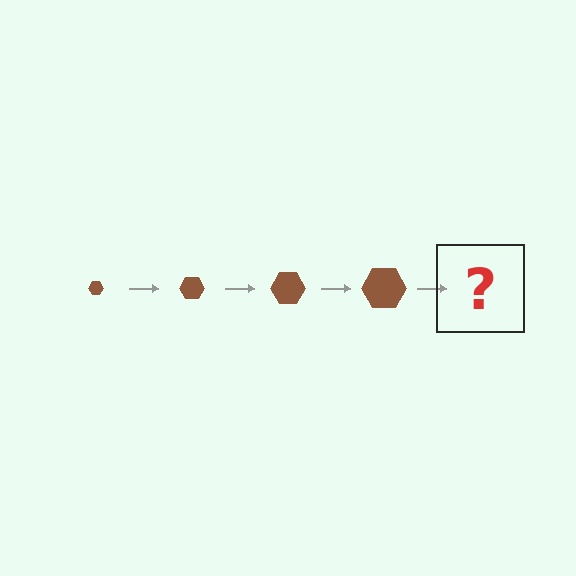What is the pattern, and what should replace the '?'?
The pattern is that the hexagon gets progressively larger each step. The '?' should be a brown hexagon, larger than the previous one.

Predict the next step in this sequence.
The next step is a brown hexagon, larger than the previous one.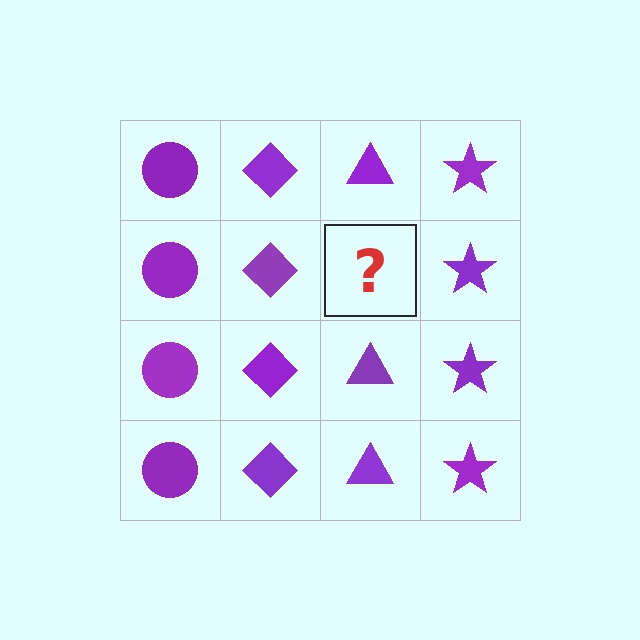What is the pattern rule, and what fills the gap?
The rule is that each column has a consistent shape. The gap should be filled with a purple triangle.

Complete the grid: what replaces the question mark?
The question mark should be replaced with a purple triangle.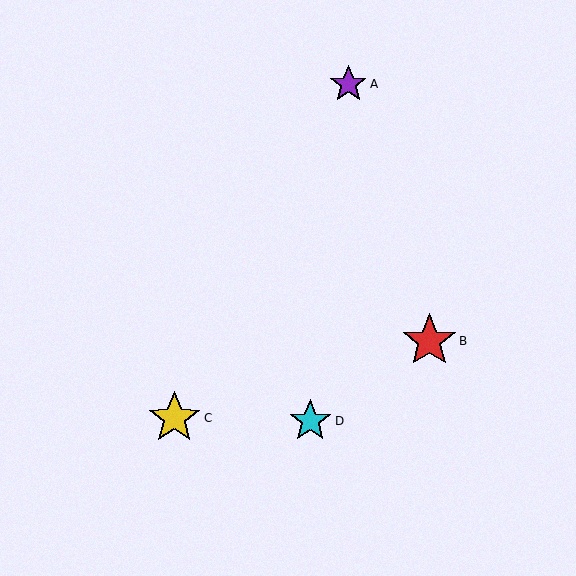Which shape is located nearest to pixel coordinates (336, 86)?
The purple star (labeled A) at (348, 84) is nearest to that location.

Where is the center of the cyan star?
The center of the cyan star is at (310, 421).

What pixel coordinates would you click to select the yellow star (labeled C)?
Click at (174, 418) to select the yellow star C.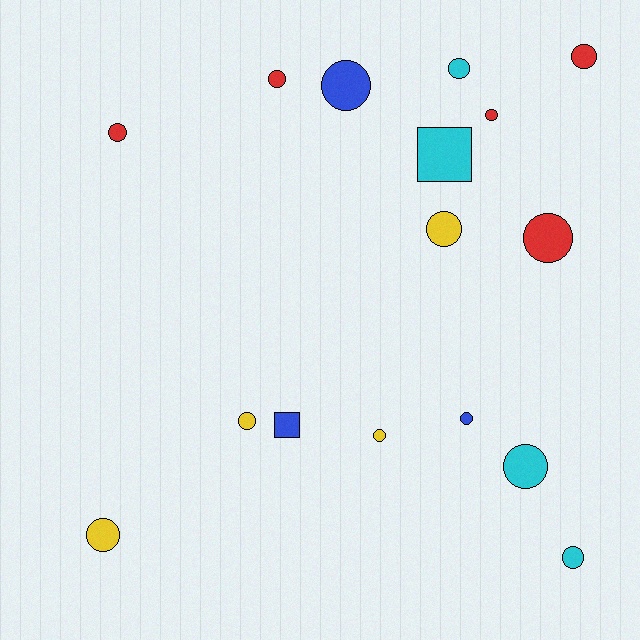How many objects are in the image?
There are 16 objects.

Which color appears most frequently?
Red, with 5 objects.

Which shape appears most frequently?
Circle, with 14 objects.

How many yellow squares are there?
There are no yellow squares.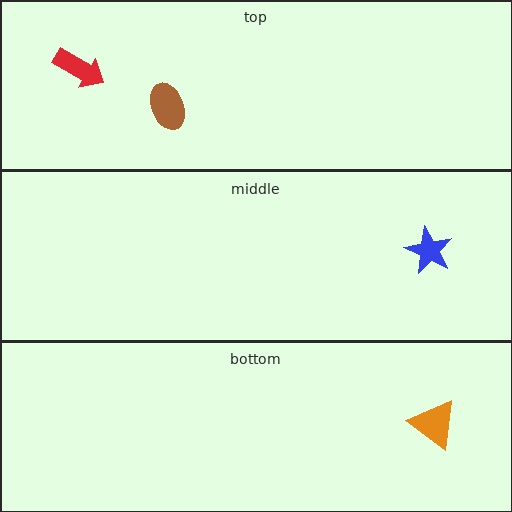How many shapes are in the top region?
2.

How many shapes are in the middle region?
1.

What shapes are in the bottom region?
The orange triangle.